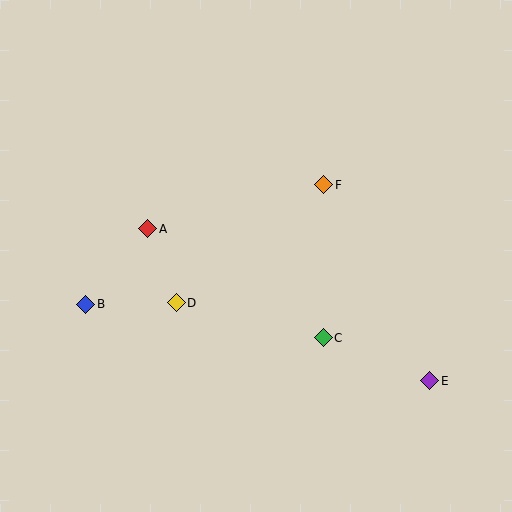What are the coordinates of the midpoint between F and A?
The midpoint between F and A is at (236, 207).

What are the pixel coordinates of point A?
Point A is at (148, 229).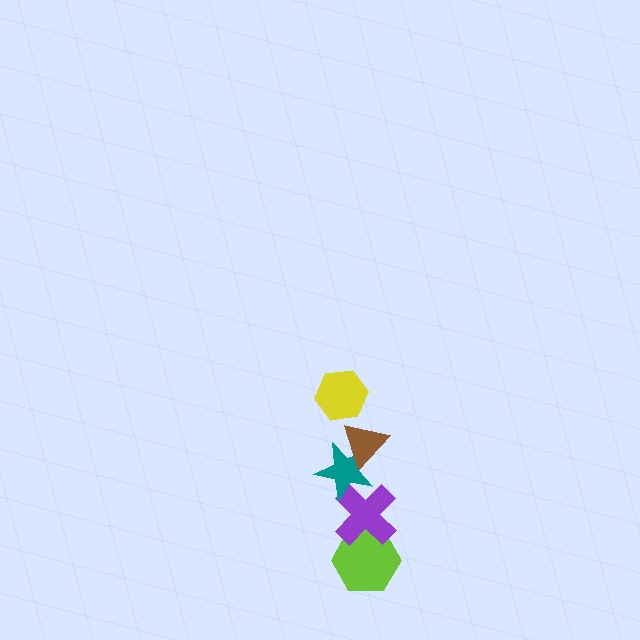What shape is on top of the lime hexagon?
The purple cross is on top of the lime hexagon.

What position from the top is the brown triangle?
The brown triangle is 2nd from the top.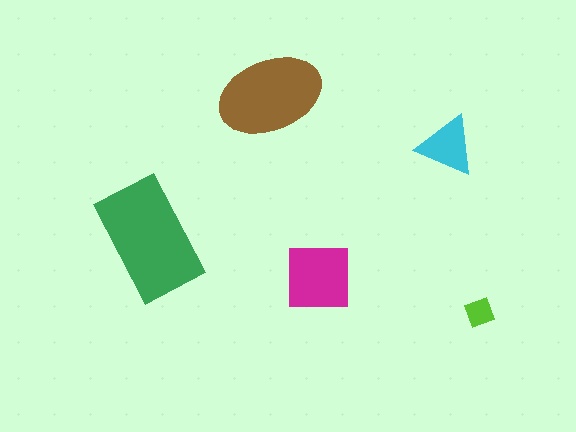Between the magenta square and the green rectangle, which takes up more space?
The green rectangle.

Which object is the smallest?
The lime diamond.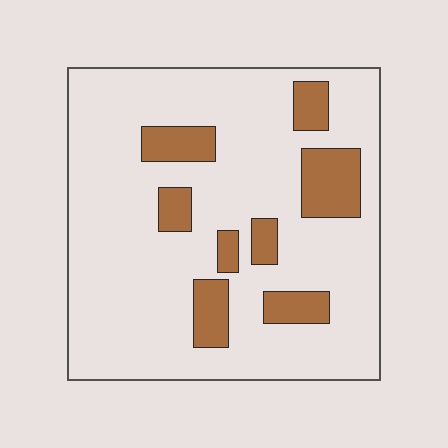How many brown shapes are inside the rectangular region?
8.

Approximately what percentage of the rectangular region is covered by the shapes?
Approximately 15%.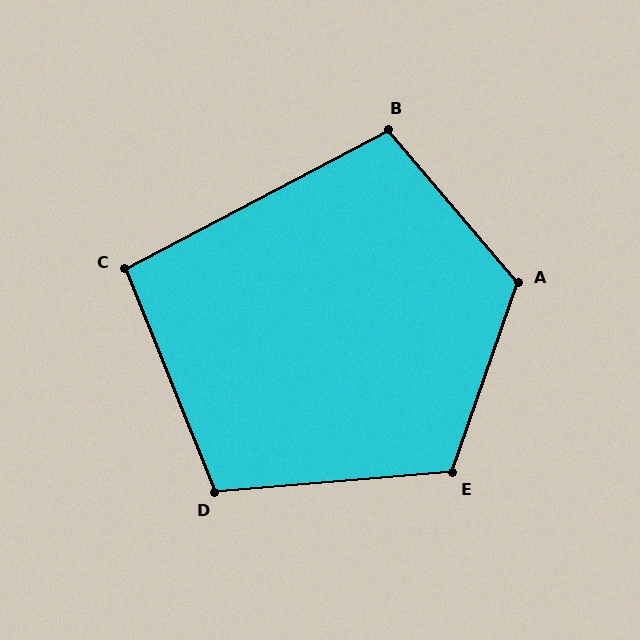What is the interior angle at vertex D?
Approximately 107 degrees (obtuse).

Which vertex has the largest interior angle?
A, at approximately 120 degrees.